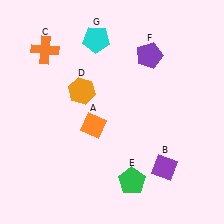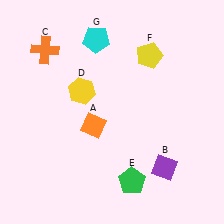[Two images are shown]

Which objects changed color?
D changed from orange to yellow. F changed from purple to yellow.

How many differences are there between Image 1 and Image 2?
There are 2 differences between the two images.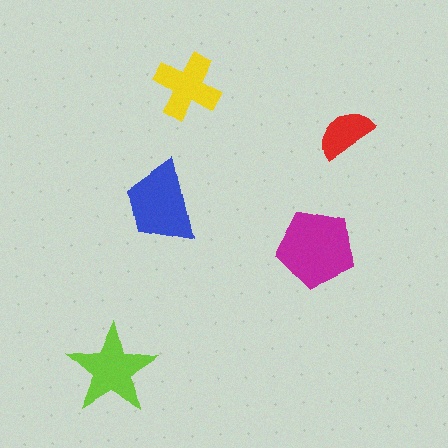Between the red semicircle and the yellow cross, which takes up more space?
The yellow cross.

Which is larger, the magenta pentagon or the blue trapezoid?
The magenta pentagon.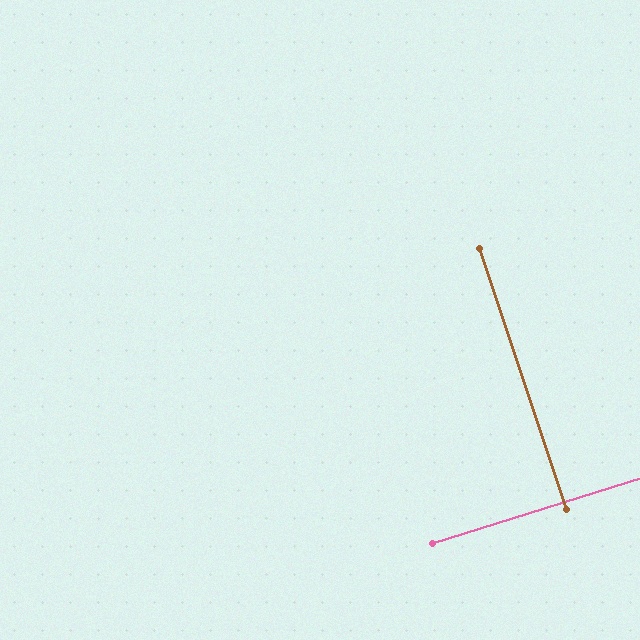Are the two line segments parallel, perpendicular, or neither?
Perpendicular — they meet at approximately 89°.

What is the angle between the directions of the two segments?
Approximately 89 degrees.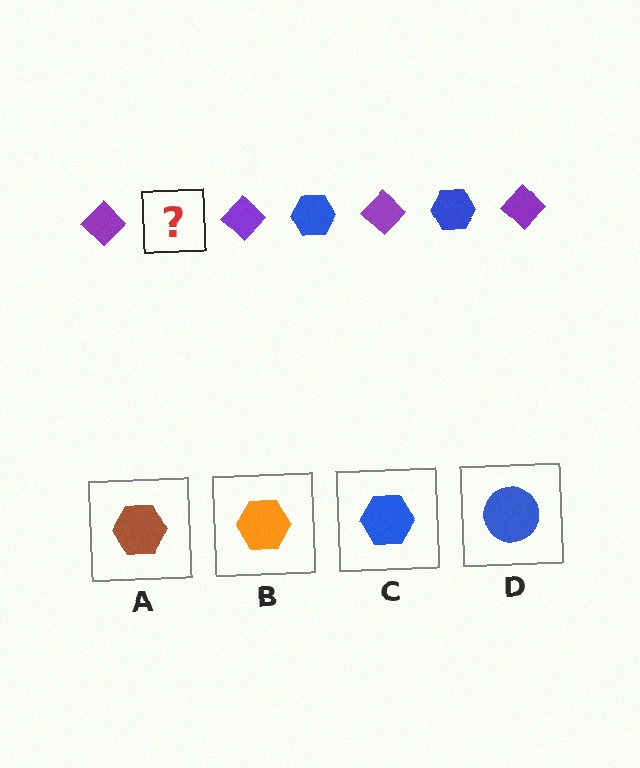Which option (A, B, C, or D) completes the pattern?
C.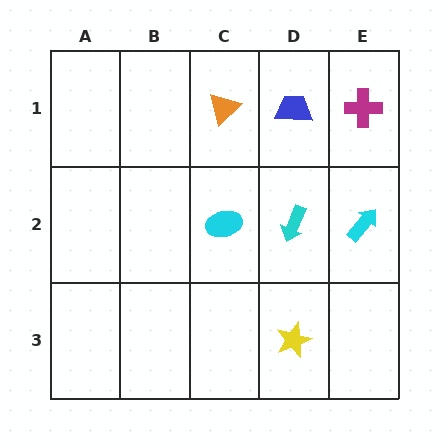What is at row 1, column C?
An orange triangle.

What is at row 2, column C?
A cyan ellipse.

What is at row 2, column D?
A cyan arrow.